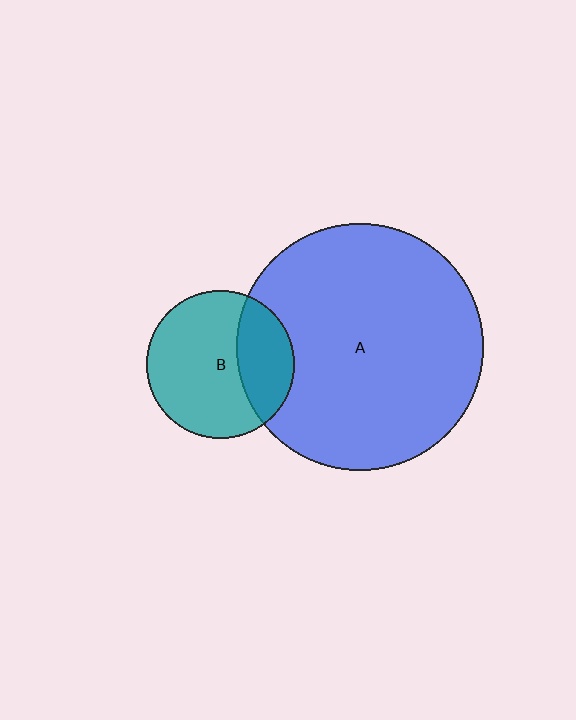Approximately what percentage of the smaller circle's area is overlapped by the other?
Approximately 30%.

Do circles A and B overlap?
Yes.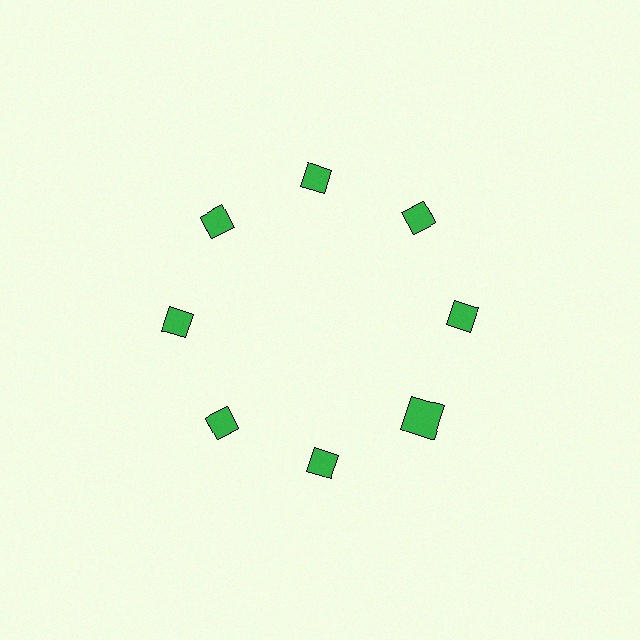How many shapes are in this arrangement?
There are 8 shapes arranged in a ring pattern.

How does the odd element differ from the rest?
It has a different shape: square instead of diamond.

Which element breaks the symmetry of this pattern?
The green square at roughly the 4 o'clock position breaks the symmetry. All other shapes are green diamonds.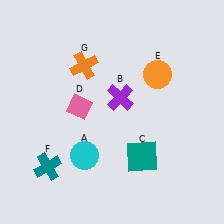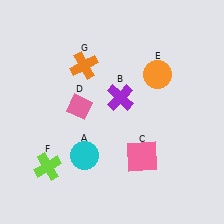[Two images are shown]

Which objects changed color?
C changed from teal to pink. F changed from teal to lime.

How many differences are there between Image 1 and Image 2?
There are 2 differences between the two images.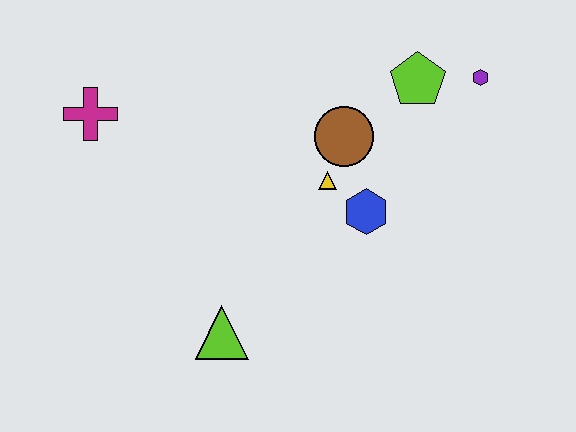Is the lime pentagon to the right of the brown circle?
Yes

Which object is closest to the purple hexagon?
The lime pentagon is closest to the purple hexagon.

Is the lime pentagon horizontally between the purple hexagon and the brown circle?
Yes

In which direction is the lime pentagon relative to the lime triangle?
The lime pentagon is above the lime triangle.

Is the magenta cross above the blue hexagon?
Yes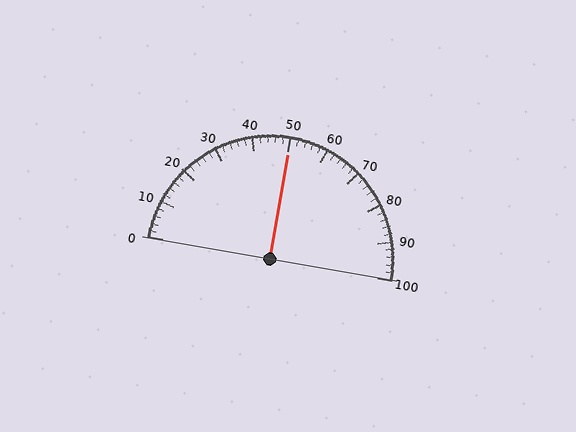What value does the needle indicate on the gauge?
The needle indicates approximately 50.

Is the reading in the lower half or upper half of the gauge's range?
The reading is in the upper half of the range (0 to 100).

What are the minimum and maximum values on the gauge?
The gauge ranges from 0 to 100.